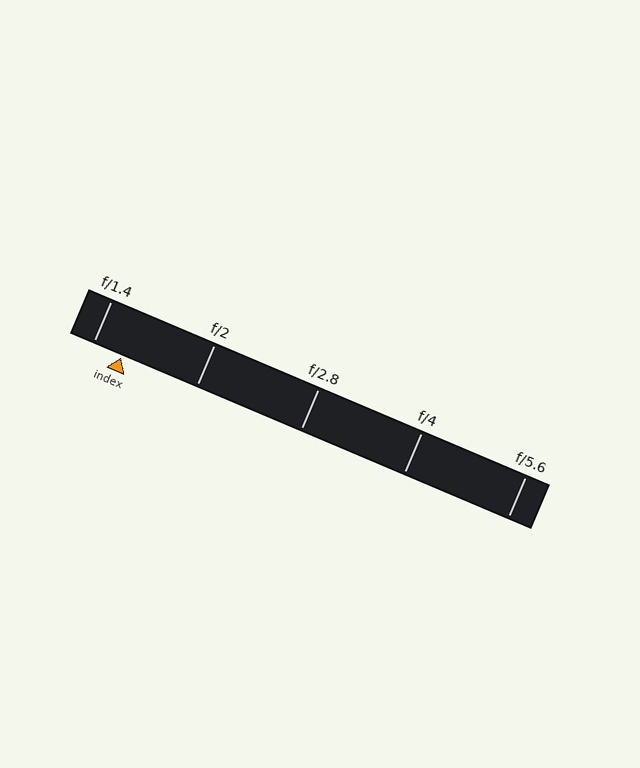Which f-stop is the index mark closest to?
The index mark is closest to f/1.4.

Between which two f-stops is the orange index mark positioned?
The index mark is between f/1.4 and f/2.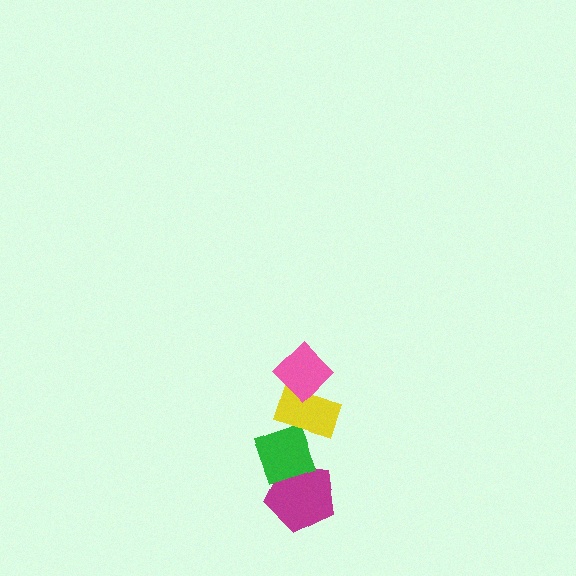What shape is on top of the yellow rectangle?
The pink diamond is on top of the yellow rectangle.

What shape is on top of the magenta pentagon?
The green diamond is on top of the magenta pentagon.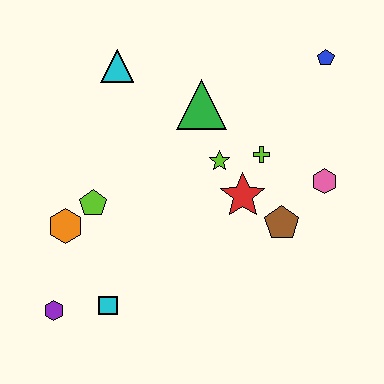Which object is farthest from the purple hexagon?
The blue pentagon is farthest from the purple hexagon.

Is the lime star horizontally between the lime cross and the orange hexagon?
Yes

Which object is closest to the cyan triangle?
The green triangle is closest to the cyan triangle.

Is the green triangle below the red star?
No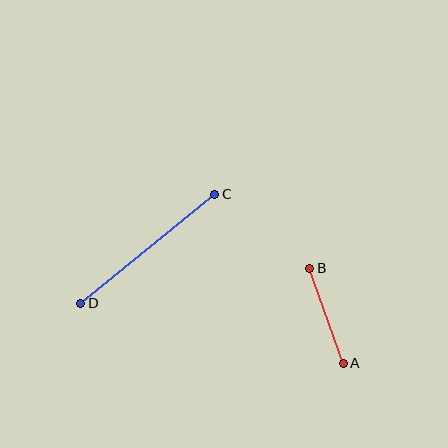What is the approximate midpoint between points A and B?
The midpoint is at approximately (326, 316) pixels.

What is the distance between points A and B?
The distance is approximately 101 pixels.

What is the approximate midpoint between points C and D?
The midpoint is at approximately (148, 249) pixels.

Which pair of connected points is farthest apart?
Points C and D are farthest apart.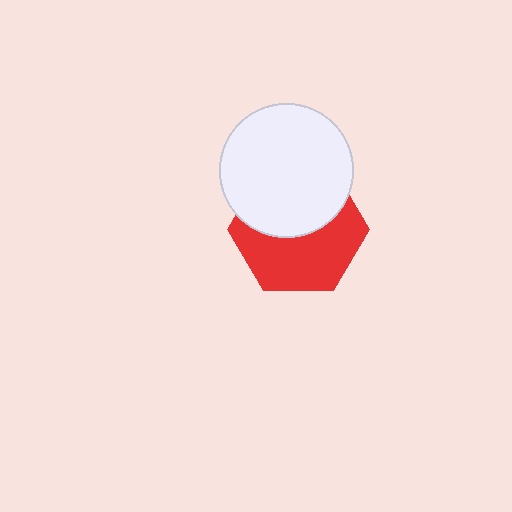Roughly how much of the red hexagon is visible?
About half of it is visible (roughly 54%).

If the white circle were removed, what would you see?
You would see the complete red hexagon.